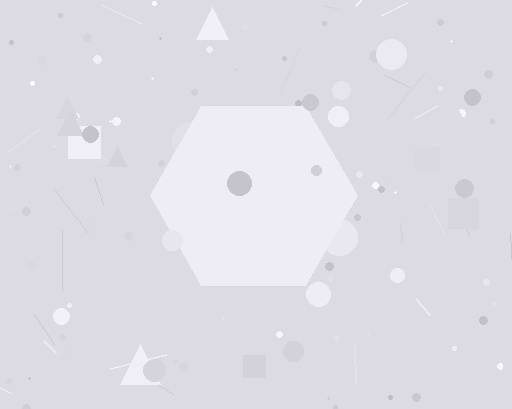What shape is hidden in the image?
A hexagon is hidden in the image.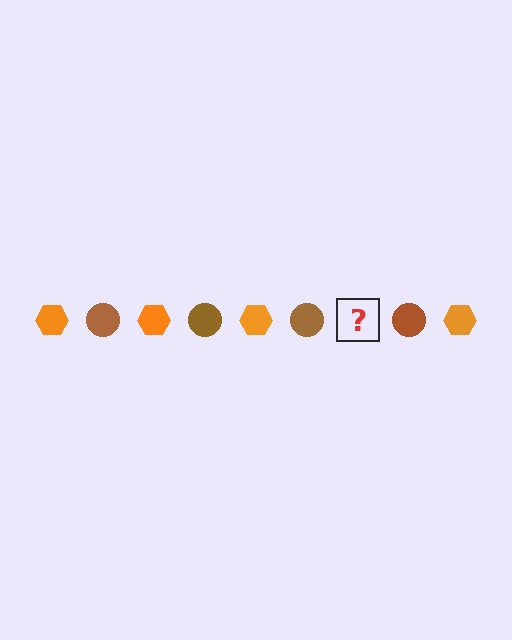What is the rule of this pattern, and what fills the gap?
The rule is that the pattern alternates between orange hexagon and brown circle. The gap should be filled with an orange hexagon.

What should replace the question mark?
The question mark should be replaced with an orange hexagon.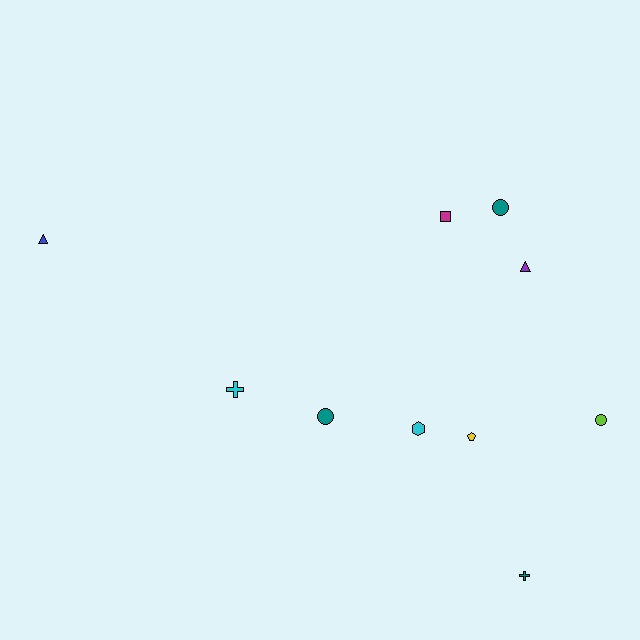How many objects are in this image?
There are 10 objects.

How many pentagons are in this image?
There is 1 pentagon.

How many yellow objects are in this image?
There is 1 yellow object.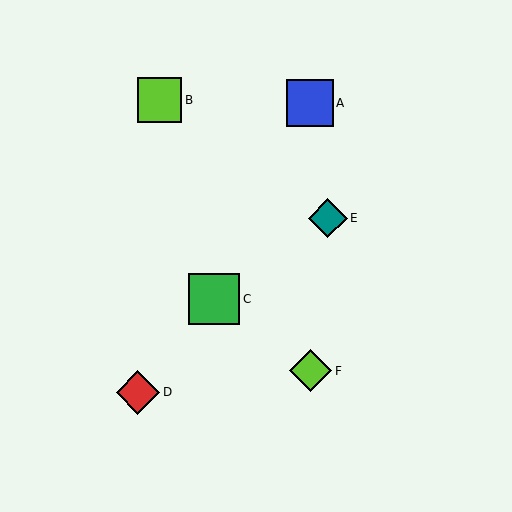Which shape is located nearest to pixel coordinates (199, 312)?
The green square (labeled C) at (214, 299) is nearest to that location.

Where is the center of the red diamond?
The center of the red diamond is at (138, 392).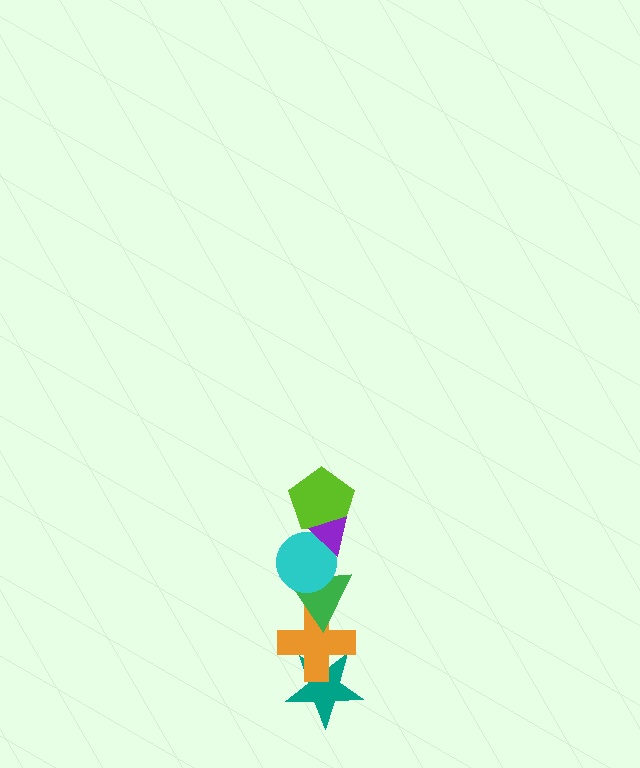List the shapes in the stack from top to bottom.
From top to bottom: the purple triangle, the lime pentagon, the cyan circle, the green triangle, the orange cross, the teal star.